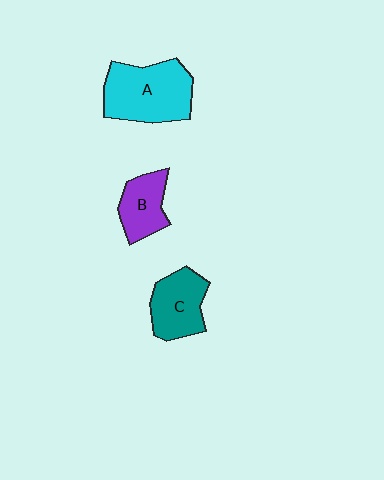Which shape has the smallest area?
Shape B (purple).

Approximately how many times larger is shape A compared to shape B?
Approximately 1.8 times.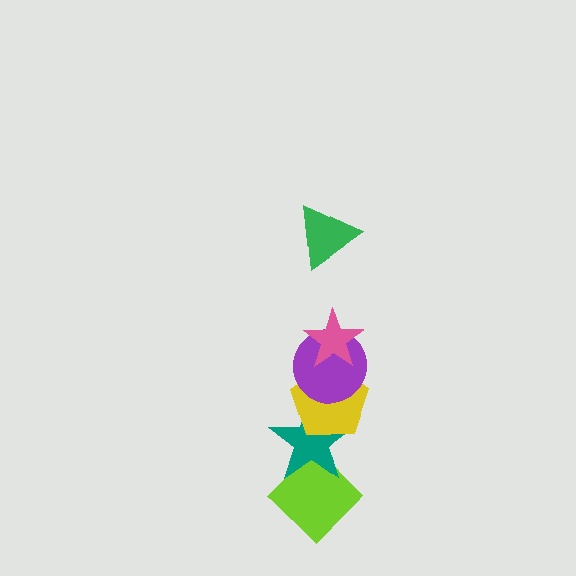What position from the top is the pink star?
The pink star is 2nd from the top.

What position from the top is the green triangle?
The green triangle is 1st from the top.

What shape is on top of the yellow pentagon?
The purple circle is on top of the yellow pentagon.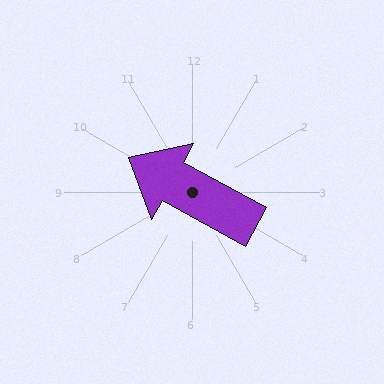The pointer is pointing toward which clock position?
Roughly 10 o'clock.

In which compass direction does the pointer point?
Northwest.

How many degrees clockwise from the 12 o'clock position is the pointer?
Approximately 299 degrees.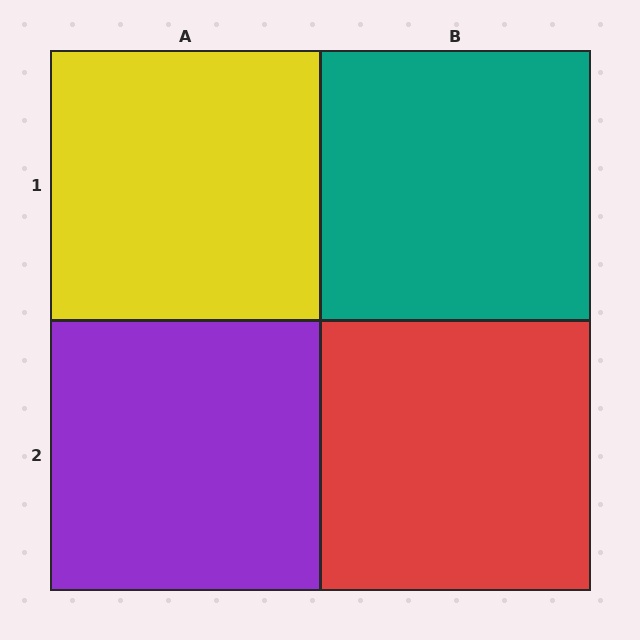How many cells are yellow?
1 cell is yellow.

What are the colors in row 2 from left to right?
Purple, red.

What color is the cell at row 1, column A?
Yellow.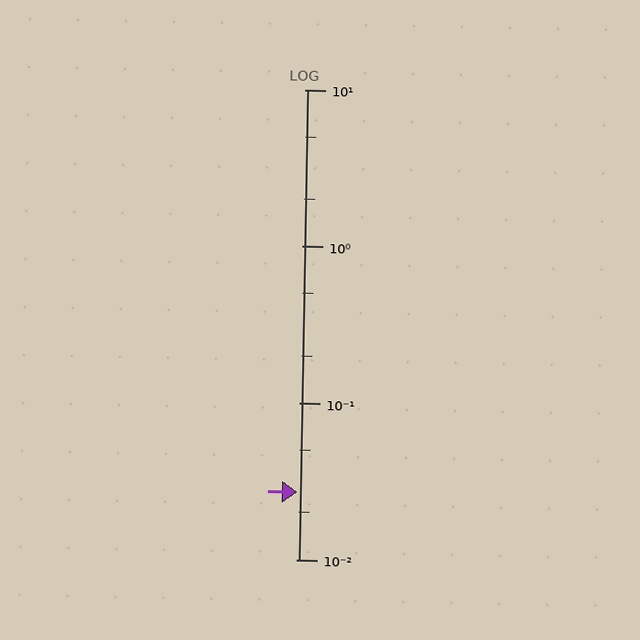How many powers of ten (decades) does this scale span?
The scale spans 3 decades, from 0.01 to 10.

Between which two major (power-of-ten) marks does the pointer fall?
The pointer is between 0.01 and 0.1.